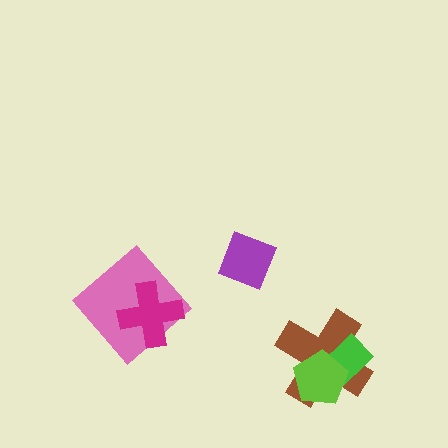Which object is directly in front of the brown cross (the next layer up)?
The green rectangle is directly in front of the brown cross.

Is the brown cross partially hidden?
Yes, it is partially covered by another shape.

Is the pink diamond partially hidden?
Yes, it is partially covered by another shape.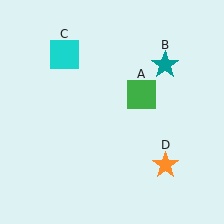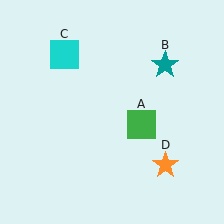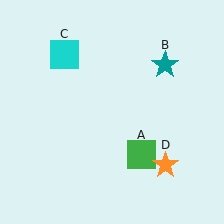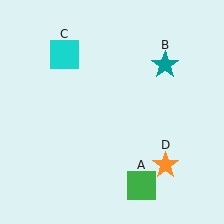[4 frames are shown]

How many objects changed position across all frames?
1 object changed position: green square (object A).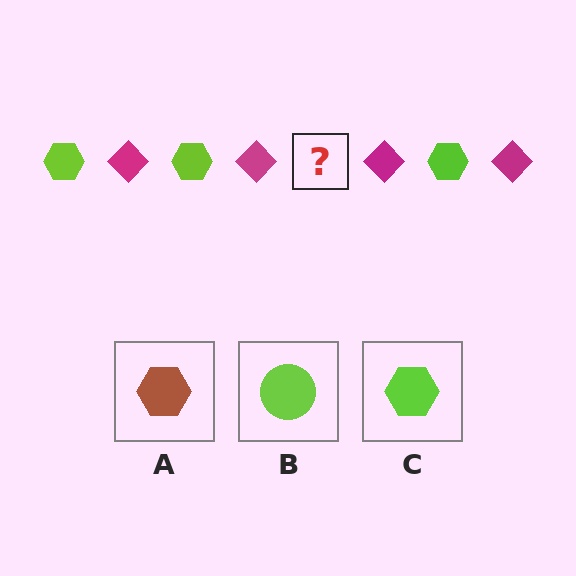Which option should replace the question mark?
Option C.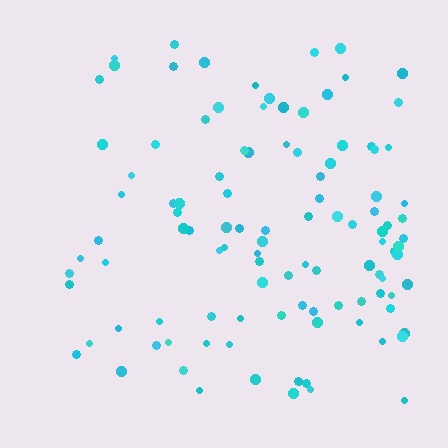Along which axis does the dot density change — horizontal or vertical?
Horizontal.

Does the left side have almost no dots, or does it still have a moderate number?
Still a moderate number, just noticeably fewer than the right.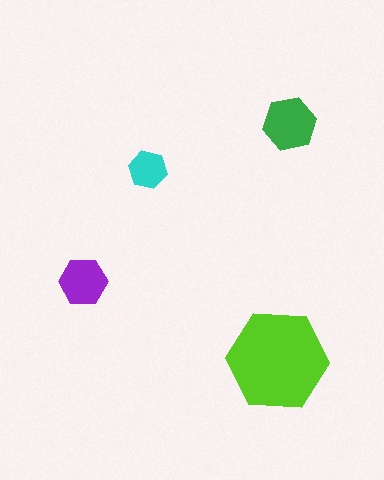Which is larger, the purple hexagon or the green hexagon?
The green one.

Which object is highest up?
The green hexagon is topmost.